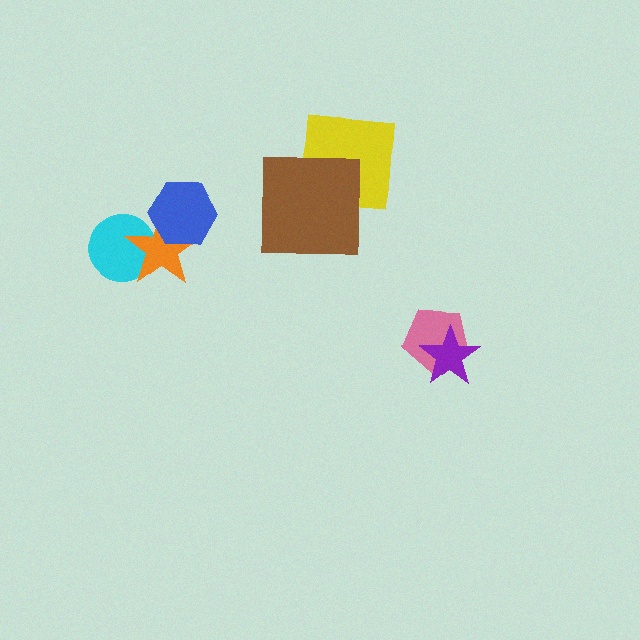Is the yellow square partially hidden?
Yes, it is partially covered by another shape.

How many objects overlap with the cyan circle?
1 object overlaps with the cyan circle.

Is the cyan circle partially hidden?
Yes, it is partially covered by another shape.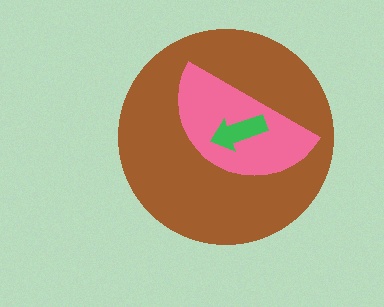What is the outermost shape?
The brown circle.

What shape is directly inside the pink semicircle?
The green arrow.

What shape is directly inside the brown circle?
The pink semicircle.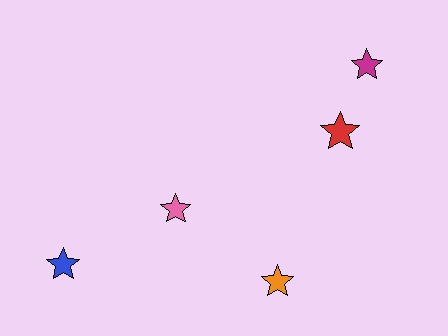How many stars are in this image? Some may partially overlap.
There are 5 stars.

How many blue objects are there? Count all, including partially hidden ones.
There is 1 blue object.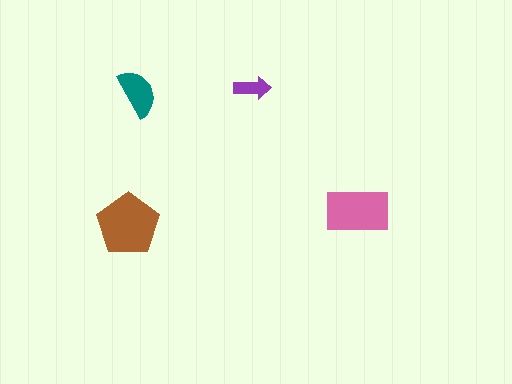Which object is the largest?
The brown pentagon.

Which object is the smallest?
The purple arrow.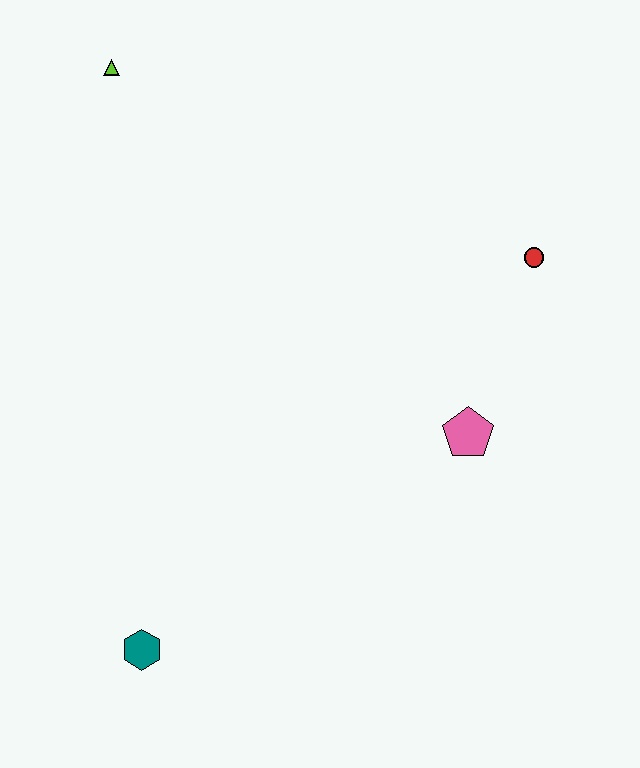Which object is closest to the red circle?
The pink pentagon is closest to the red circle.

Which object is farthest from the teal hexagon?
The lime triangle is farthest from the teal hexagon.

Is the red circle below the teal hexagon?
No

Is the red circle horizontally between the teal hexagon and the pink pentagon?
No